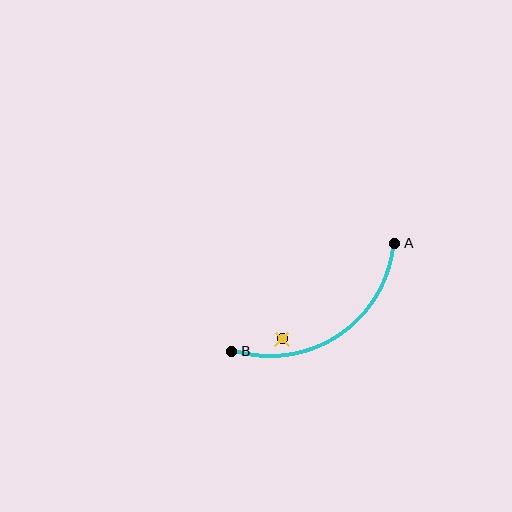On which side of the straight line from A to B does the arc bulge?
The arc bulges below the straight line connecting A and B.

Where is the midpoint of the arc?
The arc midpoint is the point on the curve farthest from the straight line joining A and B. It sits below that line.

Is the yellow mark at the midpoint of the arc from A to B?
No — the yellow mark does not lie on the arc at all. It sits slightly inside the curve.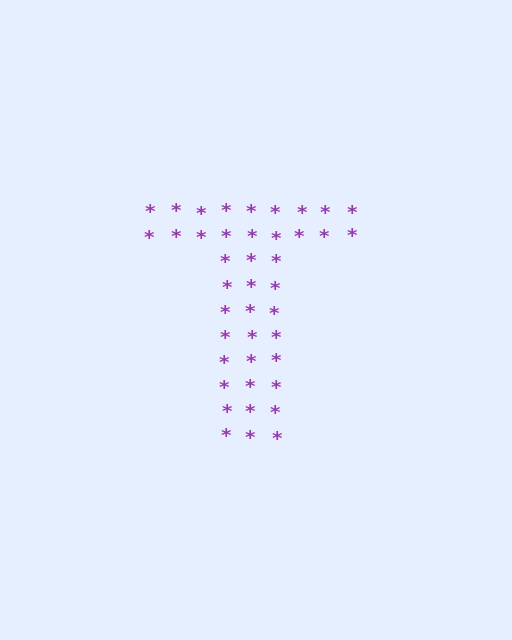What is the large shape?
The large shape is the letter T.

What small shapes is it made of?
It is made of small asterisks.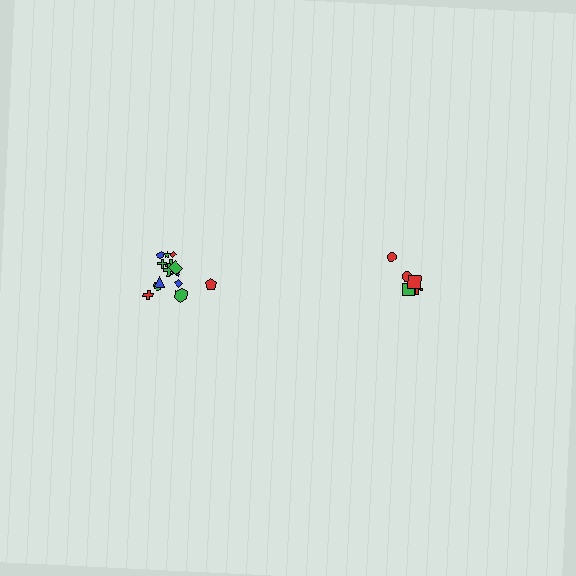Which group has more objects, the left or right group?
The left group.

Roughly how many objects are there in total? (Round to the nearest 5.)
Roughly 20 objects in total.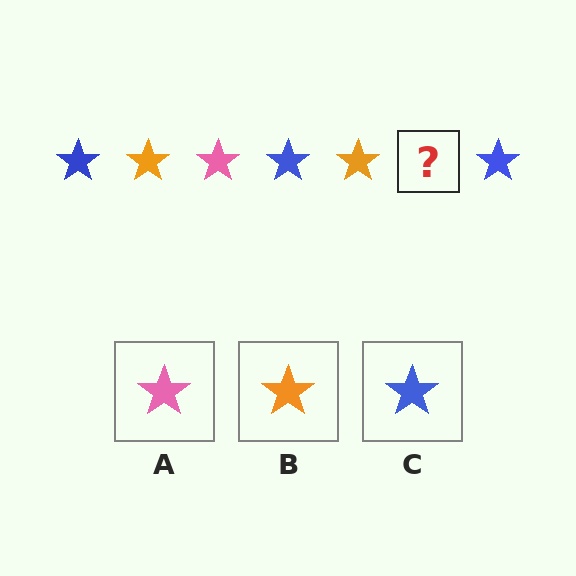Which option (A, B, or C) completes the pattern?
A.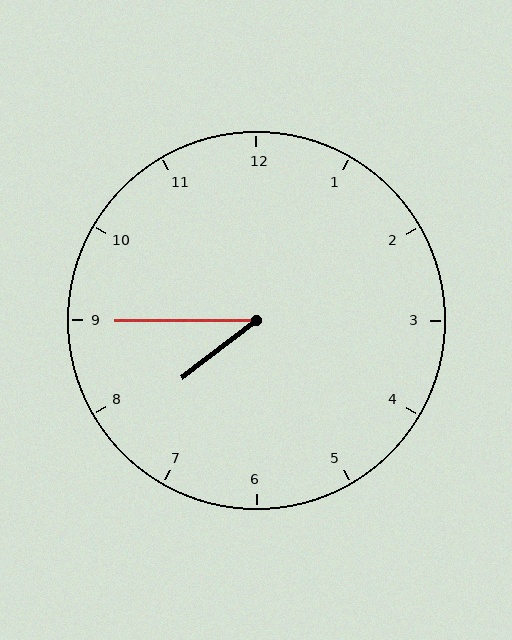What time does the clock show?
7:45.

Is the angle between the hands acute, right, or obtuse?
It is acute.